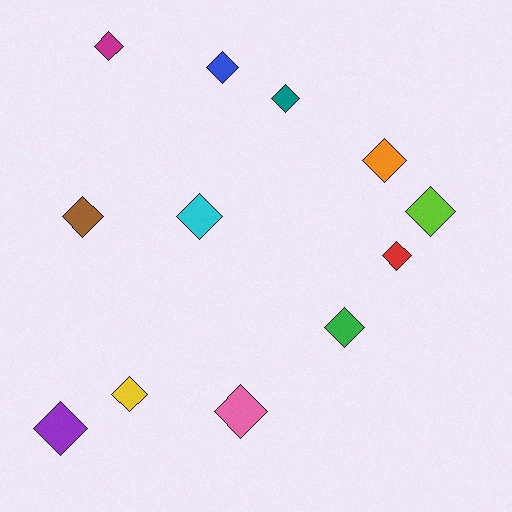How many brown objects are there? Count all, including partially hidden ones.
There is 1 brown object.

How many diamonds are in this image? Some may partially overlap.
There are 12 diamonds.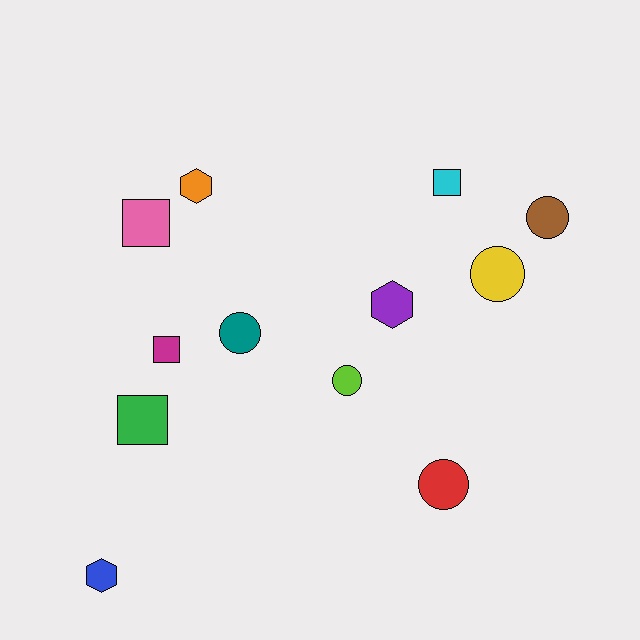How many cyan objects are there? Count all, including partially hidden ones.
There is 1 cyan object.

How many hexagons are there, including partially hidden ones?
There are 3 hexagons.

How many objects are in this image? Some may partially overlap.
There are 12 objects.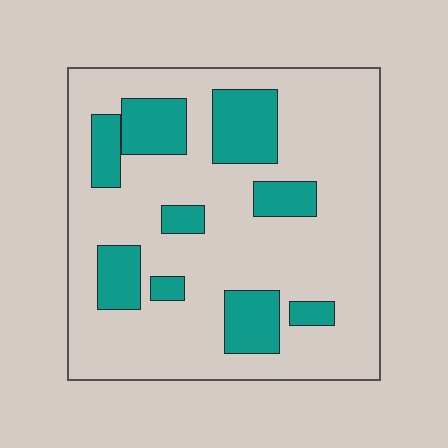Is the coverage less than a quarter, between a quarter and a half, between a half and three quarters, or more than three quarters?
Less than a quarter.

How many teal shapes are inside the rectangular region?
9.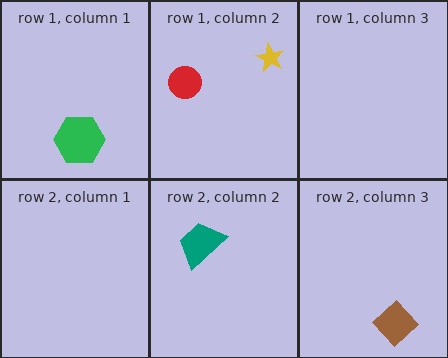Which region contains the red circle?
The row 1, column 2 region.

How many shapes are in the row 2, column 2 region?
1.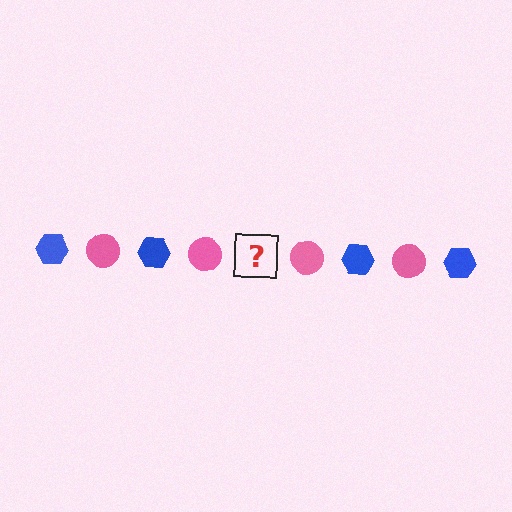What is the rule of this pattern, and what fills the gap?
The rule is that the pattern alternates between blue hexagon and pink circle. The gap should be filled with a blue hexagon.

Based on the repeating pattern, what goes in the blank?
The blank should be a blue hexagon.